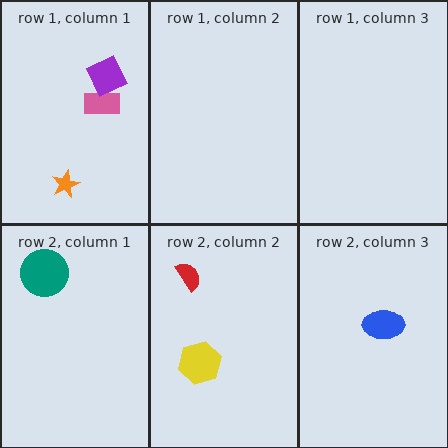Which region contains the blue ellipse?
The row 2, column 3 region.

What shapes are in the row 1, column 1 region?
The pink rectangle, the orange star, the purple diamond.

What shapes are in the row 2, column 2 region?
The yellow hexagon, the red semicircle.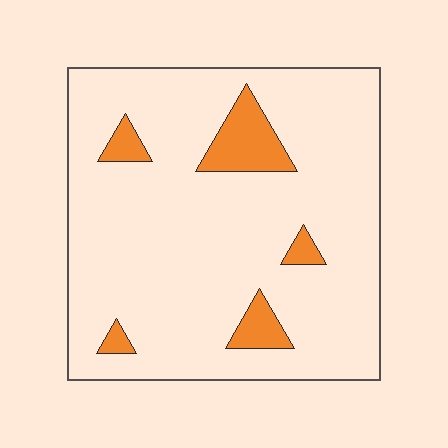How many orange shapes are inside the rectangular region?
5.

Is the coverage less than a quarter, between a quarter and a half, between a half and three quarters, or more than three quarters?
Less than a quarter.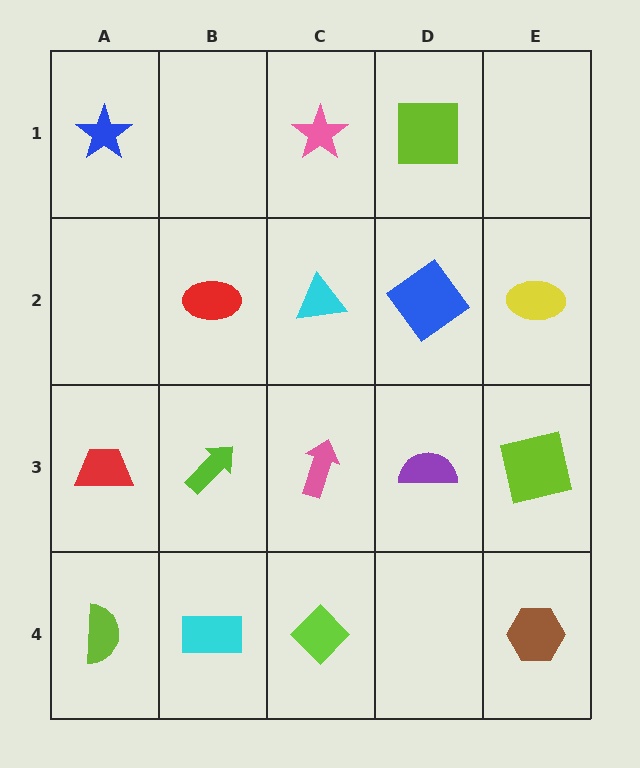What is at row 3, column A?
A red trapezoid.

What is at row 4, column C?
A lime diamond.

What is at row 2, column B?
A red ellipse.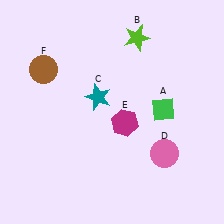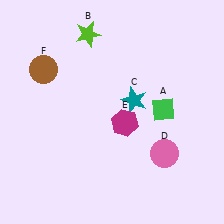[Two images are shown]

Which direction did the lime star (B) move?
The lime star (B) moved left.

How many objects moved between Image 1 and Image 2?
2 objects moved between the two images.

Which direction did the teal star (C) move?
The teal star (C) moved right.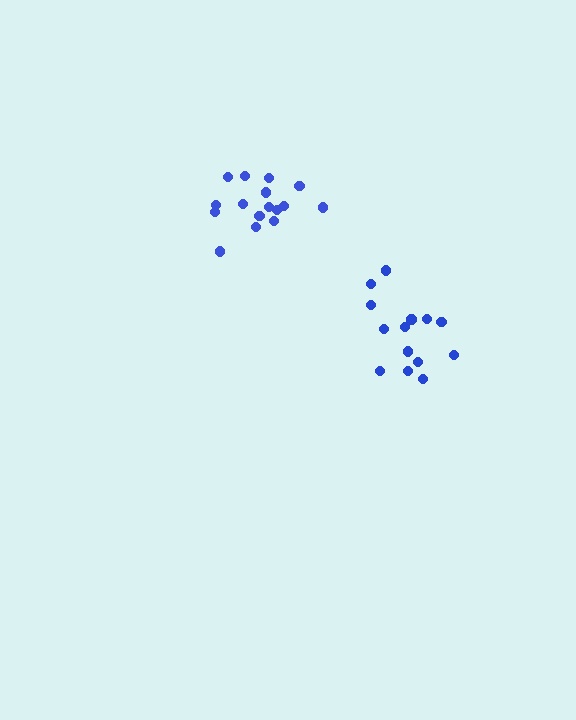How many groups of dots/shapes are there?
There are 2 groups.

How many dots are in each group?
Group 1: 14 dots, Group 2: 16 dots (30 total).